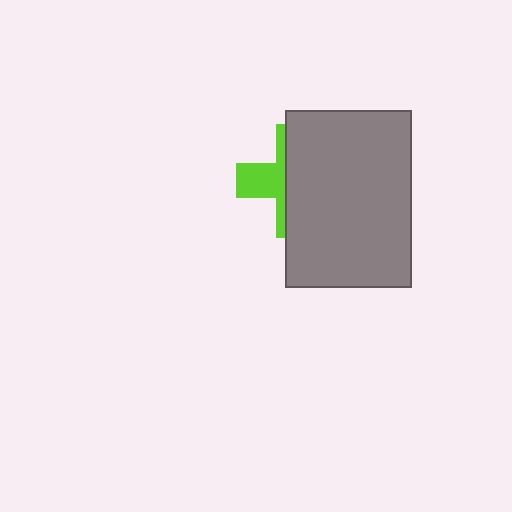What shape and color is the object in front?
The object in front is a gray rectangle.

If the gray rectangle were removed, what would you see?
You would see the complete lime cross.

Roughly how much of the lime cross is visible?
A small part of it is visible (roughly 37%).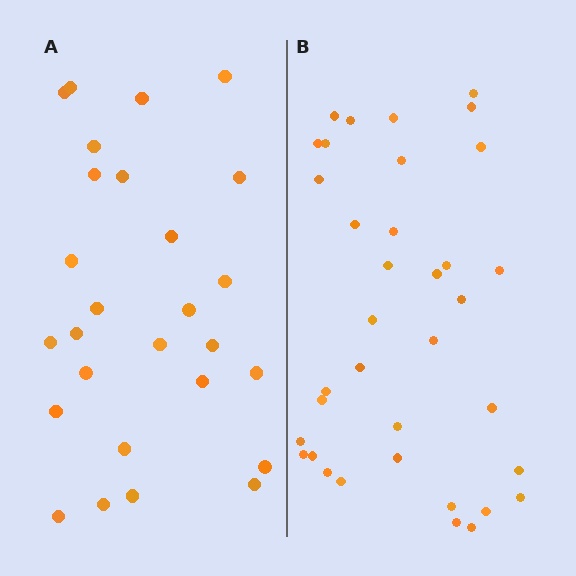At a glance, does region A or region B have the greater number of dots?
Region B (the right region) has more dots.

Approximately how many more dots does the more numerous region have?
Region B has roughly 8 or so more dots than region A.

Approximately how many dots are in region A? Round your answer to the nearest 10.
About 30 dots. (The exact count is 27, which rounds to 30.)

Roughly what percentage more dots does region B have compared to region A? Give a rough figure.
About 35% more.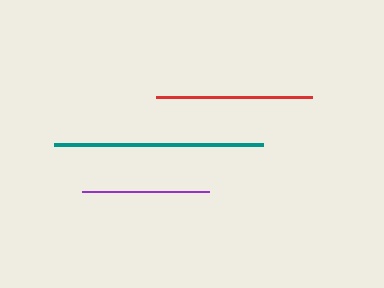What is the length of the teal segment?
The teal segment is approximately 209 pixels long.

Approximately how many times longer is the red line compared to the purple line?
The red line is approximately 1.2 times the length of the purple line.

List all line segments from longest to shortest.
From longest to shortest: teal, red, purple.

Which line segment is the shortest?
The purple line is the shortest at approximately 127 pixels.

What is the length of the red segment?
The red segment is approximately 156 pixels long.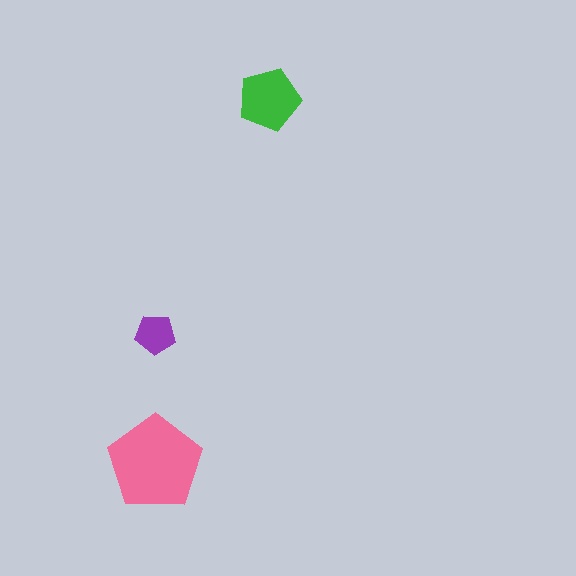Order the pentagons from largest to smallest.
the pink one, the green one, the purple one.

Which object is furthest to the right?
The green pentagon is rightmost.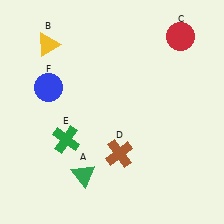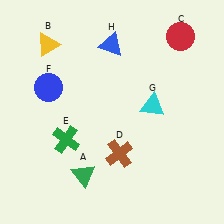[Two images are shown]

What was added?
A cyan triangle (G), a blue triangle (H) were added in Image 2.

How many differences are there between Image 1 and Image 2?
There are 2 differences between the two images.